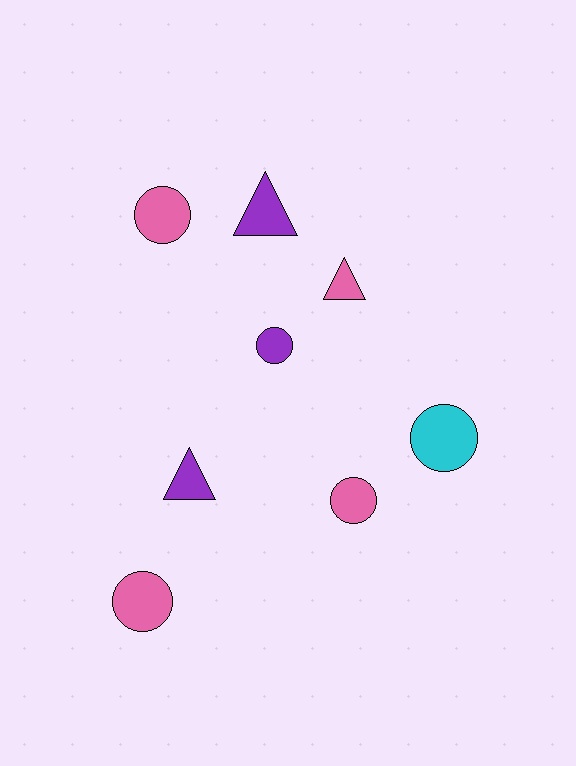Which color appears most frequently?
Pink, with 4 objects.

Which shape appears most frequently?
Circle, with 5 objects.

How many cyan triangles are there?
There are no cyan triangles.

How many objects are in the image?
There are 8 objects.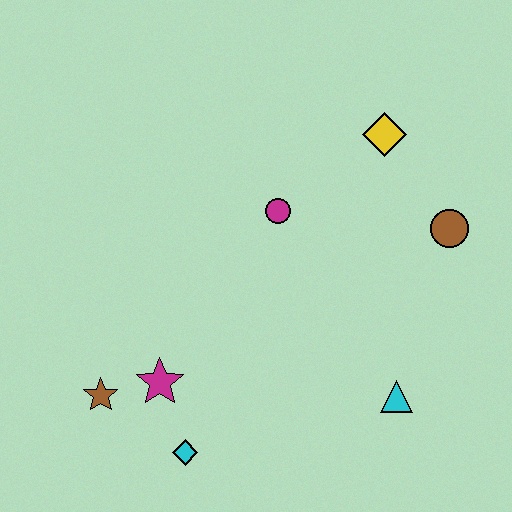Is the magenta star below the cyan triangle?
No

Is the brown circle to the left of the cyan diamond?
No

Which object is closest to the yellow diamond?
The brown circle is closest to the yellow diamond.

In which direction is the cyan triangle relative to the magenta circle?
The cyan triangle is below the magenta circle.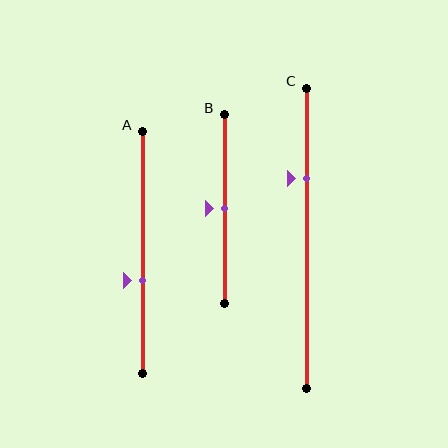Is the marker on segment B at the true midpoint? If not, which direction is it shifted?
Yes, the marker on segment B is at the true midpoint.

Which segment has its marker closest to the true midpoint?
Segment B has its marker closest to the true midpoint.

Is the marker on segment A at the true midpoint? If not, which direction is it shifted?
No, the marker on segment A is shifted downward by about 11% of the segment length.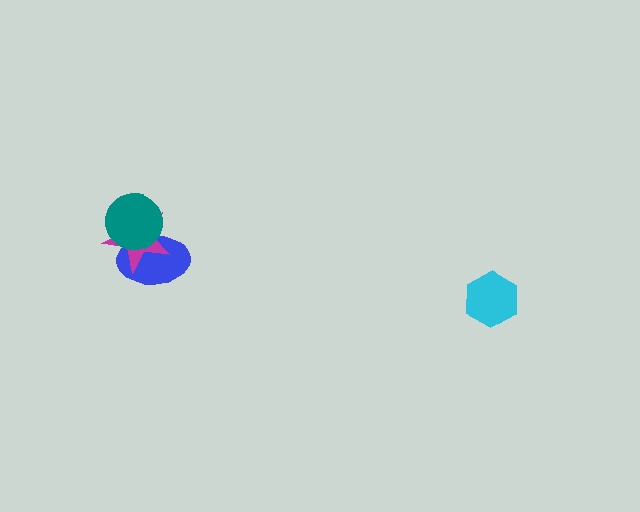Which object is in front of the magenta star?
The teal circle is in front of the magenta star.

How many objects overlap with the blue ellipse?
2 objects overlap with the blue ellipse.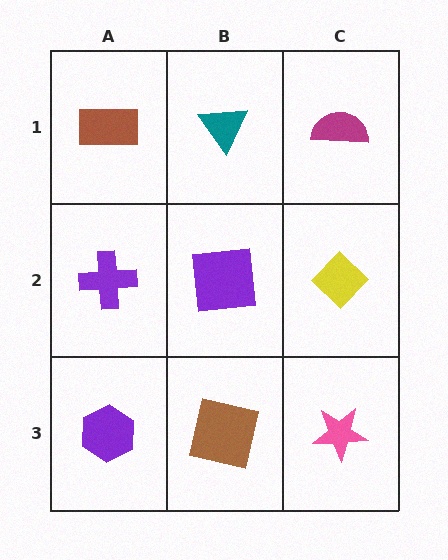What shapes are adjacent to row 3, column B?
A purple square (row 2, column B), a purple hexagon (row 3, column A), a pink star (row 3, column C).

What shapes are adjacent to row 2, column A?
A brown rectangle (row 1, column A), a purple hexagon (row 3, column A), a purple square (row 2, column B).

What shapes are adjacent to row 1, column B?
A purple square (row 2, column B), a brown rectangle (row 1, column A), a magenta semicircle (row 1, column C).